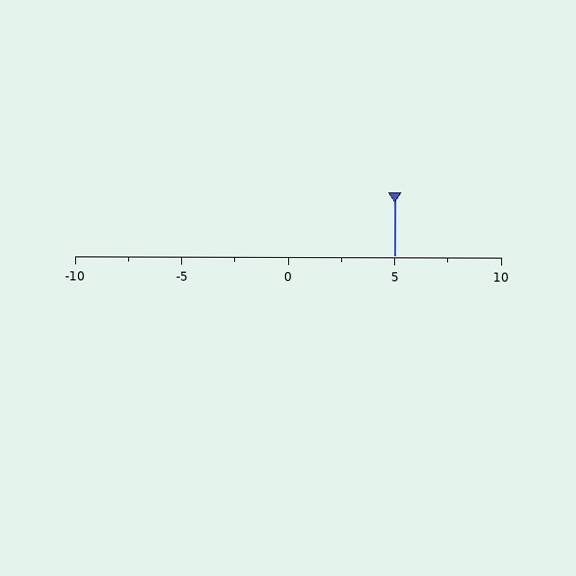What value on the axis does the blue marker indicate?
The marker indicates approximately 5.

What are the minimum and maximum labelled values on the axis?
The axis runs from -10 to 10.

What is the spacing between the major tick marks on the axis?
The major ticks are spaced 5 apart.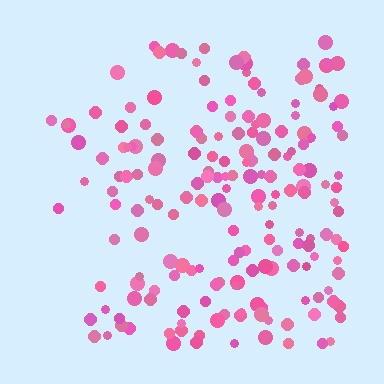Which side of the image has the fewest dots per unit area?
The left.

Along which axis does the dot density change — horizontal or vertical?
Horizontal.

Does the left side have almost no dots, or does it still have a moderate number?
Still a moderate number, just noticeably fewer than the right.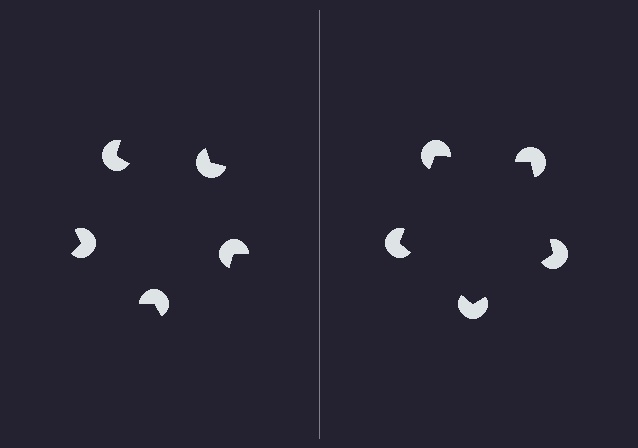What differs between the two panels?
The pac-man discs are positioned identically on both sides; only the wedge orientations differ. On the right they align to a pentagon; on the left they are misaligned.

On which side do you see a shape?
An illusory pentagon appears on the right side. On the left side the wedge cuts are rotated, so no coherent shape forms.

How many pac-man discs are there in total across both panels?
10 — 5 on each side.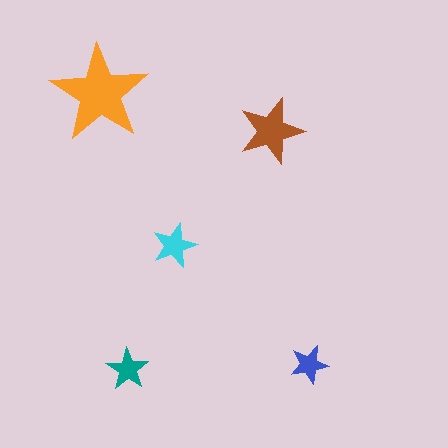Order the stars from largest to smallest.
the orange one, the brown one, the cyan one, the teal one, the blue one.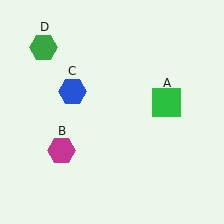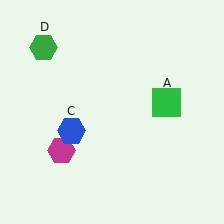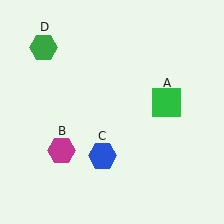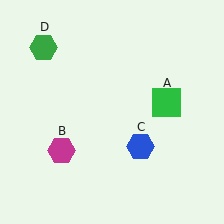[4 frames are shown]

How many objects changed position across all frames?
1 object changed position: blue hexagon (object C).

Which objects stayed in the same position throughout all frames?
Green square (object A) and magenta hexagon (object B) and green hexagon (object D) remained stationary.